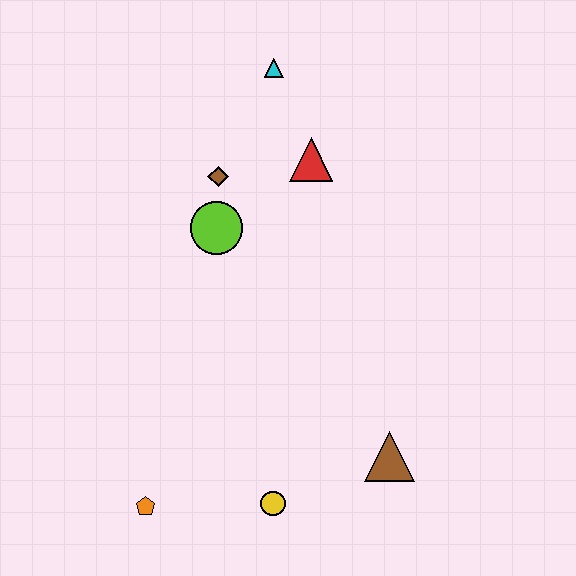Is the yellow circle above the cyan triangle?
No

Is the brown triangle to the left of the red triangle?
No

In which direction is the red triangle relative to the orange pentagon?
The red triangle is above the orange pentagon.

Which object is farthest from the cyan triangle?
The orange pentagon is farthest from the cyan triangle.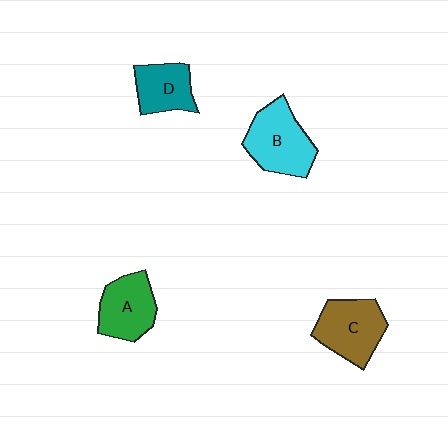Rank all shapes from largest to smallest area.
From largest to smallest: B (cyan), C (brown), A (green), D (teal).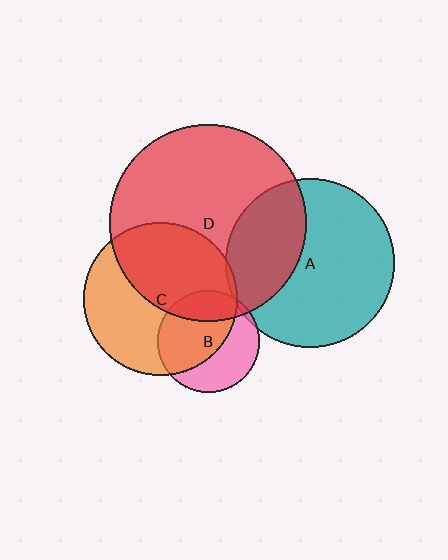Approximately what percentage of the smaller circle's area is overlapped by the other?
Approximately 5%.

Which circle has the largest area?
Circle D (red).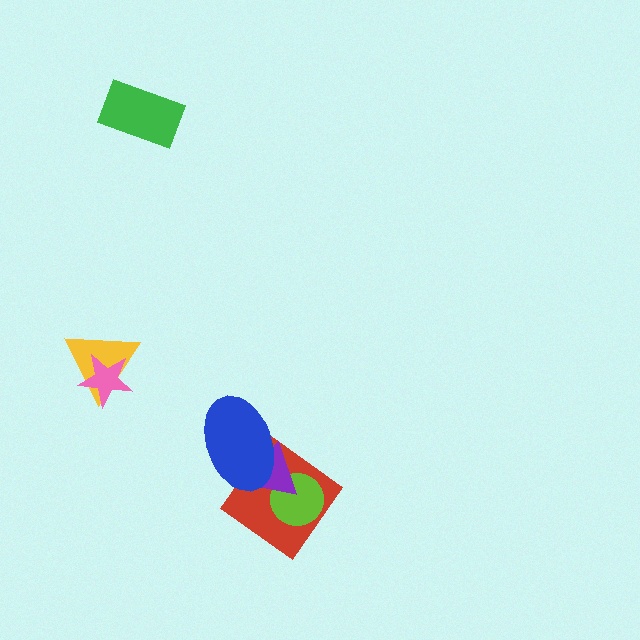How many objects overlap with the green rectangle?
0 objects overlap with the green rectangle.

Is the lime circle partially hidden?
Yes, it is partially covered by another shape.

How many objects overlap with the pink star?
1 object overlaps with the pink star.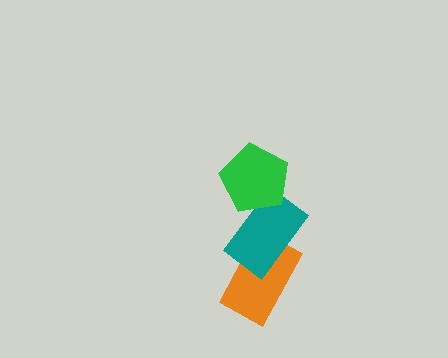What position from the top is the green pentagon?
The green pentagon is 1st from the top.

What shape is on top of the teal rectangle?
The green pentagon is on top of the teal rectangle.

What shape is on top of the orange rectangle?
The teal rectangle is on top of the orange rectangle.